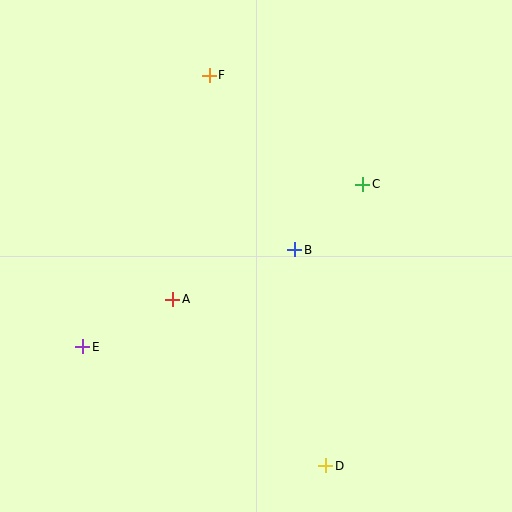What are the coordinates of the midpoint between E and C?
The midpoint between E and C is at (223, 265).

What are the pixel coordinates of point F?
Point F is at (209, 75).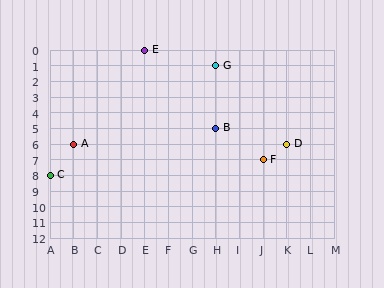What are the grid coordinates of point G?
Point G is at grid coordinates (H, 1).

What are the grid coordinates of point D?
Point D is at grid coordinates (K, 6).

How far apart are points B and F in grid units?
Points B and F are 2 columns and 2 rows apart (about 2.8 grid units diagonally).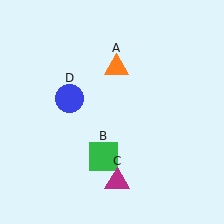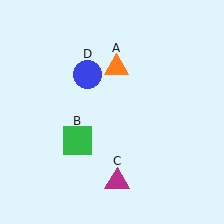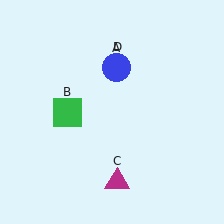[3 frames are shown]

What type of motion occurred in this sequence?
The green square (object B), blue circle (object D) rotated clockwise around the center of the scene.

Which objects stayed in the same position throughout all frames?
Orange triangle (object A) and magenta triangle (object C) remained stationary.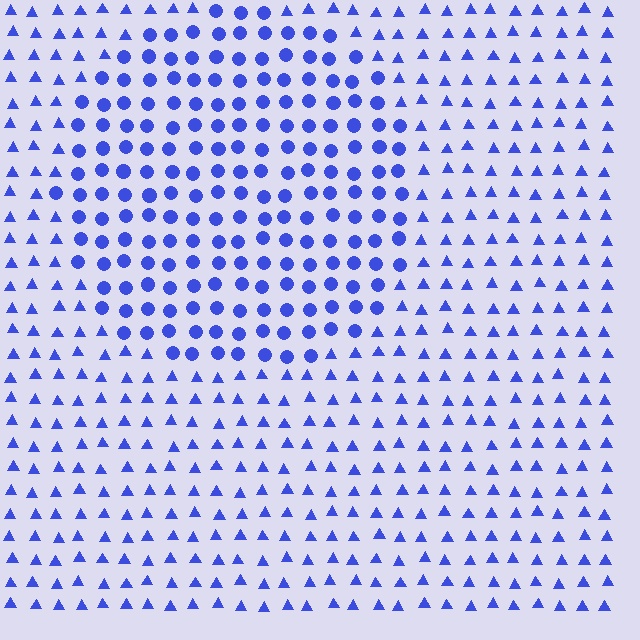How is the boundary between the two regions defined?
The boundary is defined by a change in element shape: circles inside vs. triangles outside. All elements share the same color and spacing.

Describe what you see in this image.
The image is filled with small blue elements arranged in a uniform grid. A circle-shaped region contains circles, while the surrounding area contains triangles. The boundary is defined purely by the change in element shape.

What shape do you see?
I see a circle.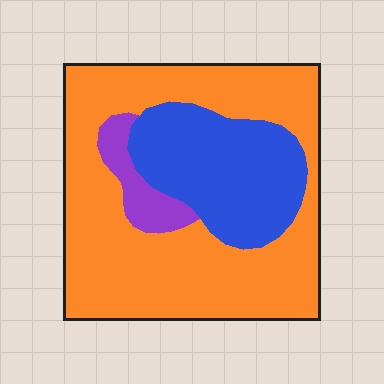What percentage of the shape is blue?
Blue covers 27% of the shape.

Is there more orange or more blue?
Orange.